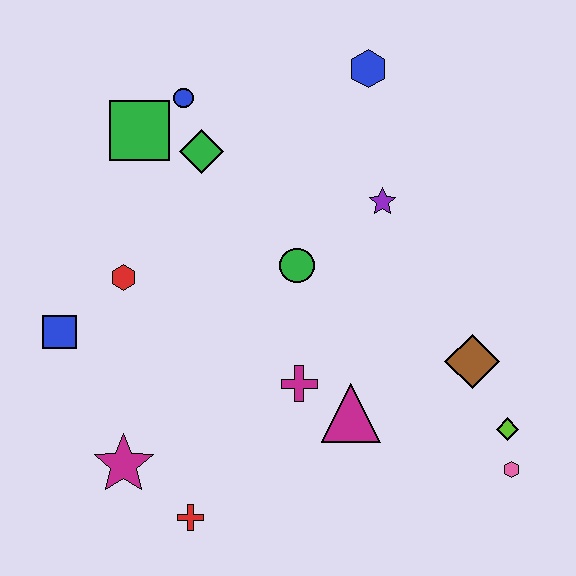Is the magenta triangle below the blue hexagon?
Yes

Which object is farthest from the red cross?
The blue hexagon is farthest from the red cross.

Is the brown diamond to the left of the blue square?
No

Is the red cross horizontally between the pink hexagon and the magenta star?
Yes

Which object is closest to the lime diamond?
The pink hexagon is closest to the lime diamond.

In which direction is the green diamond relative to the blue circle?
The green diamond is below the blue circle.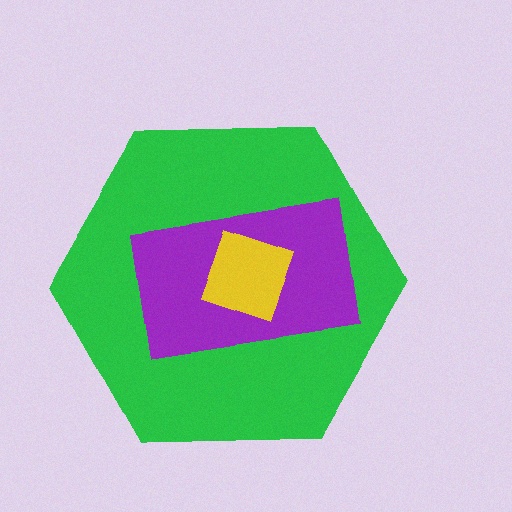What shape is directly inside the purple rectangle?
The yellow diamond.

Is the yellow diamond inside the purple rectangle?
Yes.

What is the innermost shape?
The yellow diamond.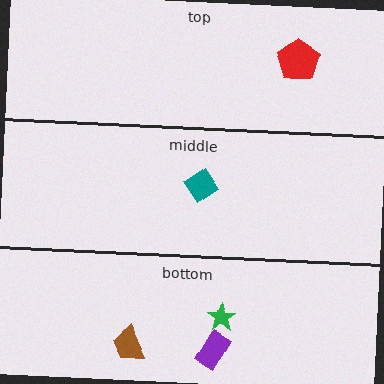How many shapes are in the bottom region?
3.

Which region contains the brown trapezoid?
The bottom region.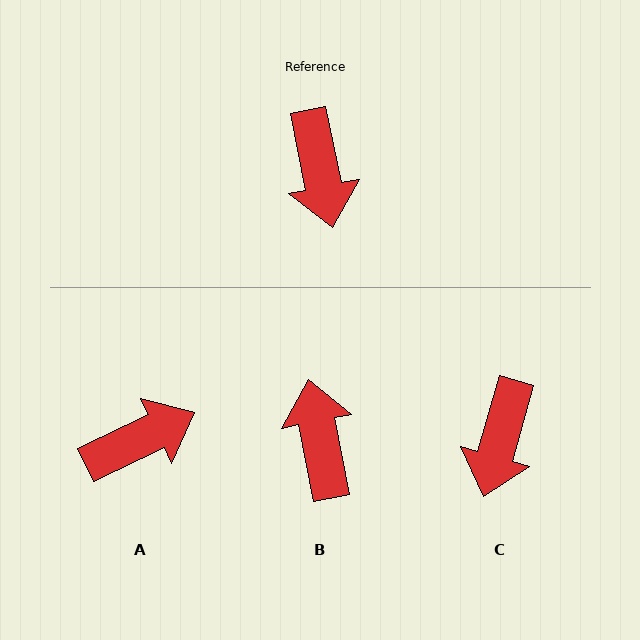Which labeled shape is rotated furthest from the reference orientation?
B, about 179 degrees away.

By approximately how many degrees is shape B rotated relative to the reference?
Approximately 179 degrees counter-clockwise.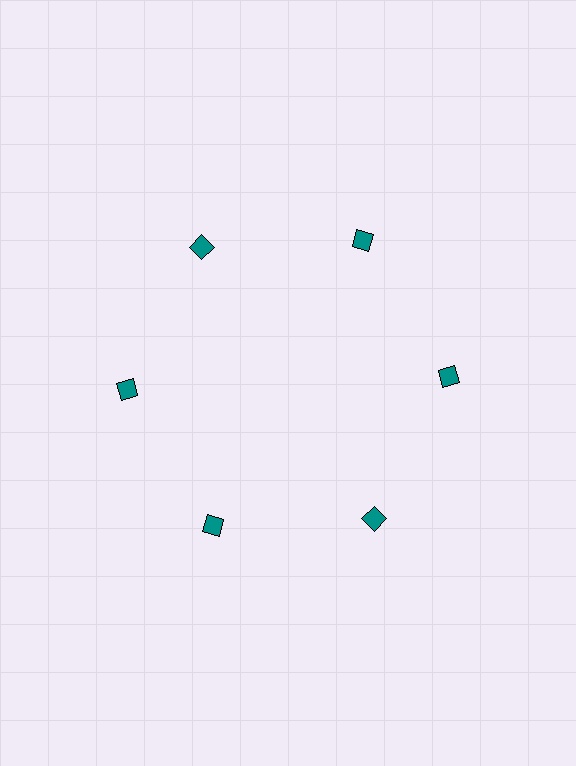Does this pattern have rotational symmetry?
Yes, this pattern has 6-fold rotational symmetry. It looks the same after rotating 60 degrees around the center.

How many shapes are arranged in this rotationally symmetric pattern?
There are 6 shapes, arranged in 6 groups of 1.